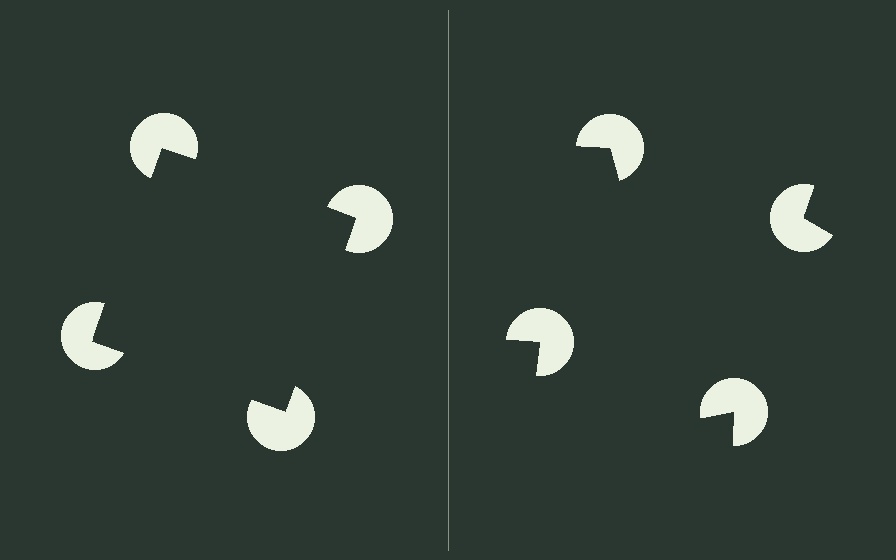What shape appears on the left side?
An illusory square.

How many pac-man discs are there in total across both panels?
8 — 4 on each side.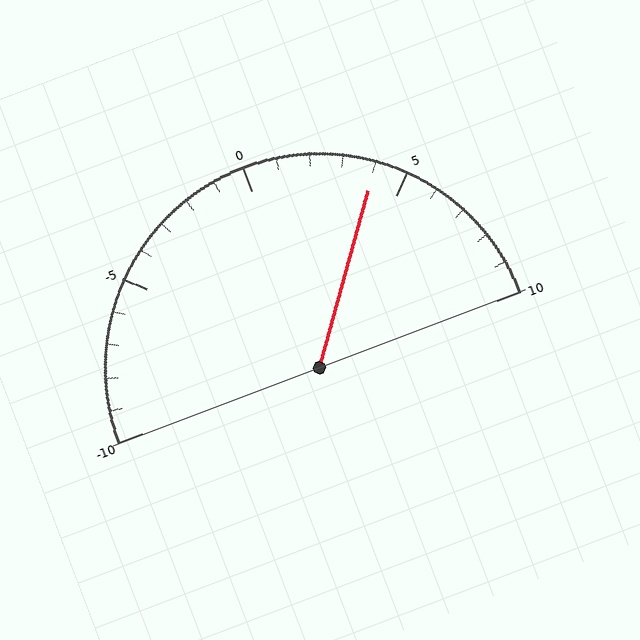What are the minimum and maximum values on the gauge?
The gauge ranges from -10 to 10.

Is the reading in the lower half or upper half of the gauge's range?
The reading is in the upper half of the range (-10 to 10).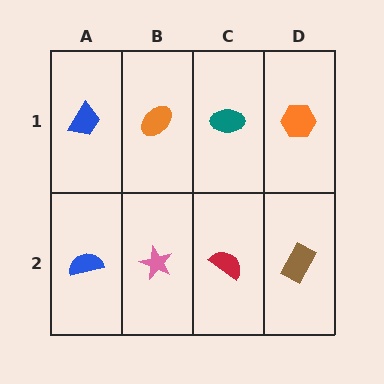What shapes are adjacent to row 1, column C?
A red semicircle (row 2, column C), an orange ellipse (row 1, column B), an orange hexagon (row 1, column D).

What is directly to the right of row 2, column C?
A brown rectangle.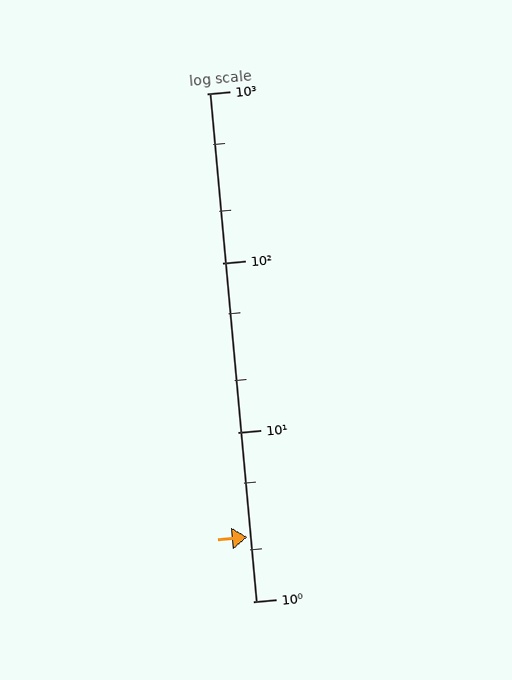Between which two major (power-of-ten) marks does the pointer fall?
The pointer is between 1 and 10.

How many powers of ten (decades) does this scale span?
The scale spans 3 decades, from 1 to 1000.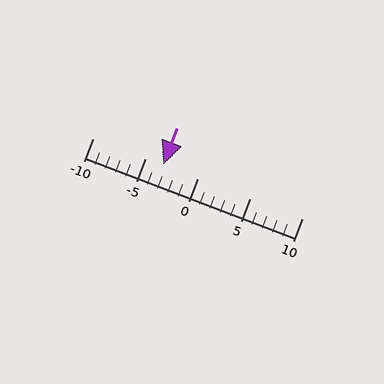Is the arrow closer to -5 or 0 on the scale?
The arrow is closer to -5.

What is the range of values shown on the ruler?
The ruler shows values from -10 to 10.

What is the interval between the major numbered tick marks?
The major tick marks are spaced 5 units apart.